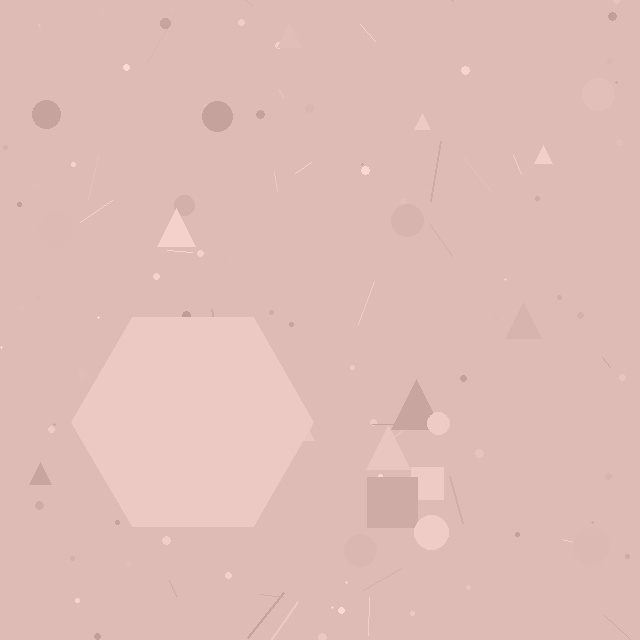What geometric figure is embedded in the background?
A hexagon is embedded in the background.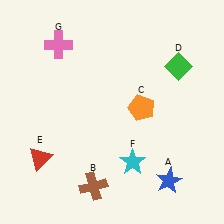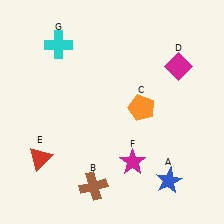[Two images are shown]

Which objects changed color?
D changed from green to magenta. F changed from cyan to magenta. G changed from pink to cyan.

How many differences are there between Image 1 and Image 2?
There are 3 differences between the two images.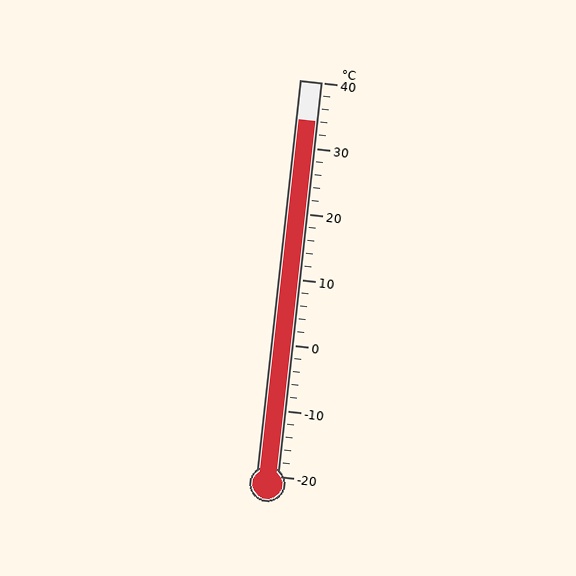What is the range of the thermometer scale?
The thermometer scale ranges from -20°C to 40°C.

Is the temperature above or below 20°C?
The temperature is above 20°C.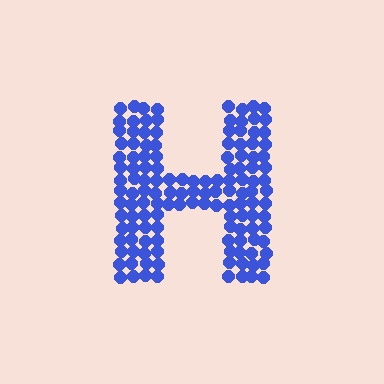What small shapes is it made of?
It is made of small circles.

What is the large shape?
The large shape is the letter H.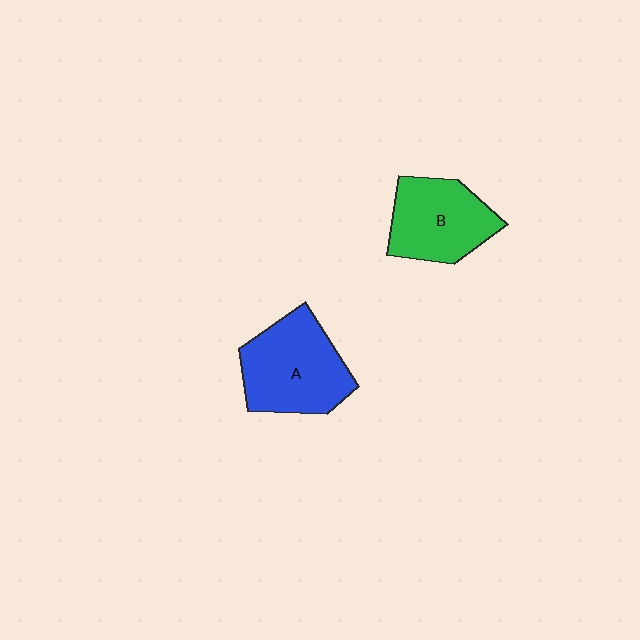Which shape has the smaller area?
Shape B (green).